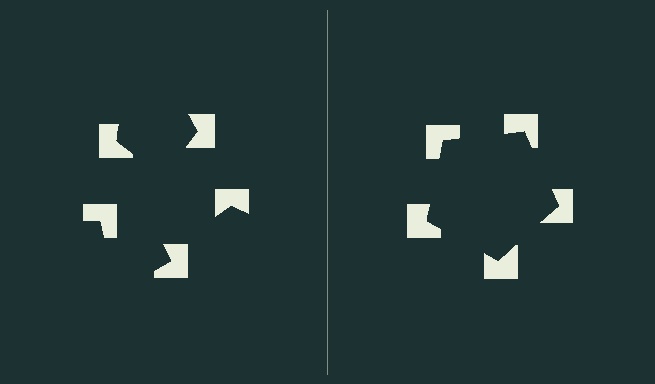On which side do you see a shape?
An illusory pentagon appears on the right side. On the left side the wedge cuts are rotated, so no coherent shape forms.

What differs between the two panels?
The notched squares are positioned identically on both sides; only the wedge orientations differ. On the right they align to a pentagon; on the left they are misaligned.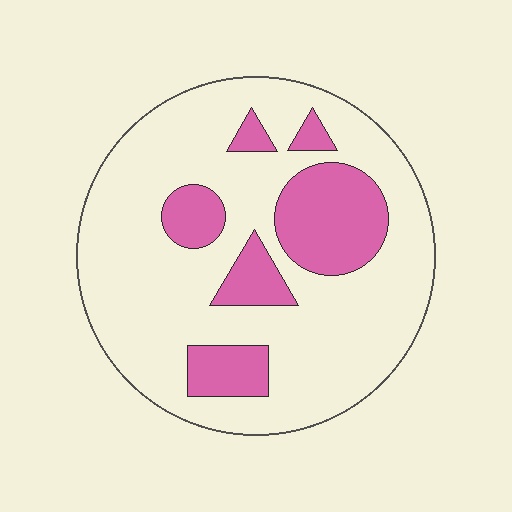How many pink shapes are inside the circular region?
6.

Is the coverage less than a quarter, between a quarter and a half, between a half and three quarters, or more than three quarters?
Less than a quarter.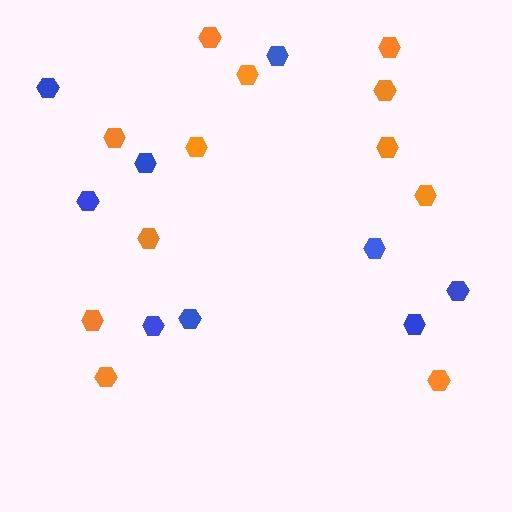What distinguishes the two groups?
There are 2 groups: one group of blue hexagons (9) and one group of orange hexagons (12).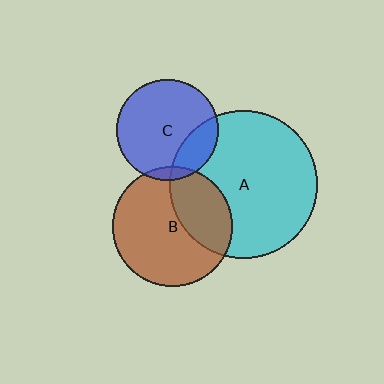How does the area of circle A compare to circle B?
Approximately 1.5 times.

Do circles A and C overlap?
Yes.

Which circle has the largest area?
Circle A (cyan).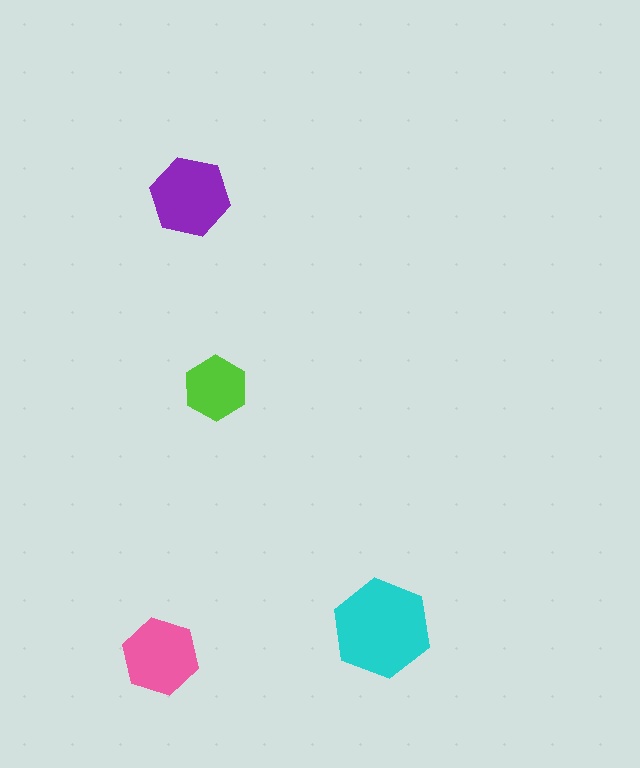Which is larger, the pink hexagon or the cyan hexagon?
The cyan one.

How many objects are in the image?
There are 4 objects in the image.